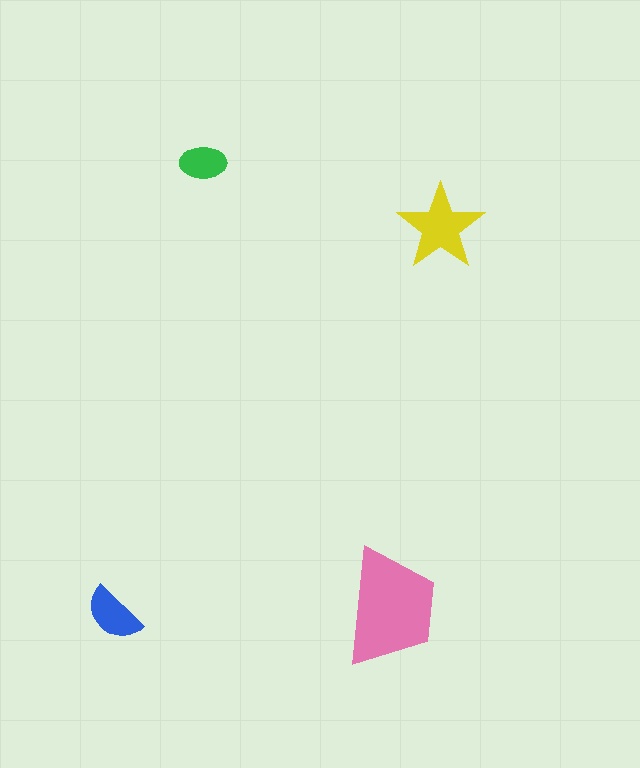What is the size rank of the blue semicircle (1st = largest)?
3rd.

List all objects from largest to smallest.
The pink trapezoid, the yellow star, the blue semicircle, the green ellipse.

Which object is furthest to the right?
The yellow star is rightmost.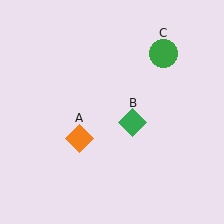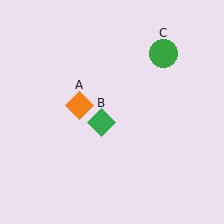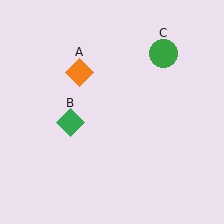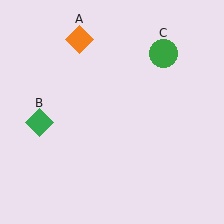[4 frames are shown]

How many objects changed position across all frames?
2 objects changed position: orange diamond (object A), green diamond (object B).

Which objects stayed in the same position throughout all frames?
Green circle (object C) remained stationary.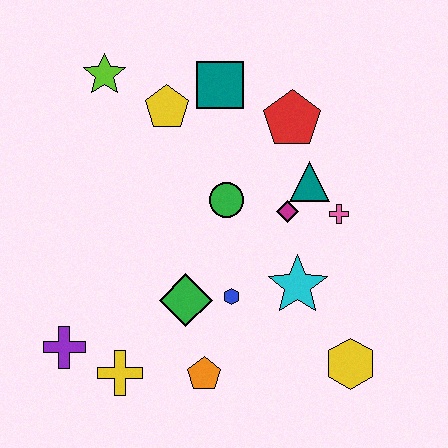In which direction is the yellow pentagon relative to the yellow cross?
The yellow pentagon is above the yellow cross.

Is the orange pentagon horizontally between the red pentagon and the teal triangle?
No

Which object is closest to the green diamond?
The blue hexagon is closest to the green diamond.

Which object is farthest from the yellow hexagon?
The lime star is farthest from the yellow hexagon.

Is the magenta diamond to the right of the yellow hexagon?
No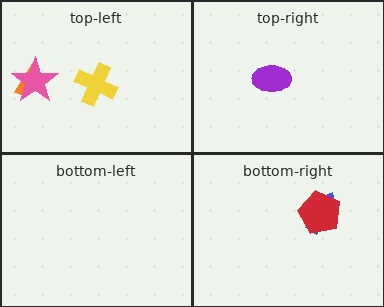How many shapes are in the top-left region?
3.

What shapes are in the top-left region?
The orange semicircle, the pink star, the yellow cross.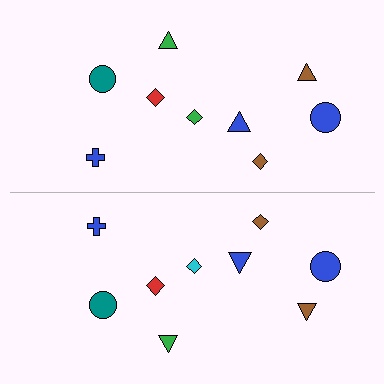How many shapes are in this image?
There are 18 shapes in this image.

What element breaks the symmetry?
The cyan diamond on the bottom side breaks the symmetry — its mirror counterpart is green.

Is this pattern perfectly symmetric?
No, the pattern is not perfectly symmetric. The cyan diamond on the bottom side breaks the symmetry — its mirror counterpart is green.